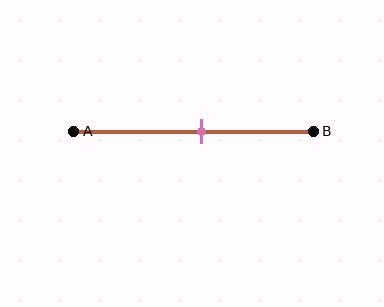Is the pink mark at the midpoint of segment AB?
No, the mark is at about 55% from A, not at the 50% midpoint.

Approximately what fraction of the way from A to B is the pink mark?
The pink mark is approximately 55% of the way from A to B.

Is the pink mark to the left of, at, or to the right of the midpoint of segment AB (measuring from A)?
The pink mark is to the right of the midpoint of segment AB.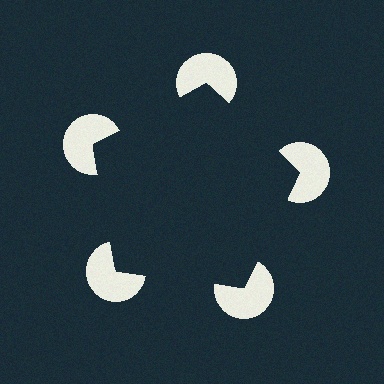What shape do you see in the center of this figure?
An illusory pentagon — its edges are inferred from the aligned wedge cuts in the pac-man discs, not physically drawn.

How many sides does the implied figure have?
5 sides.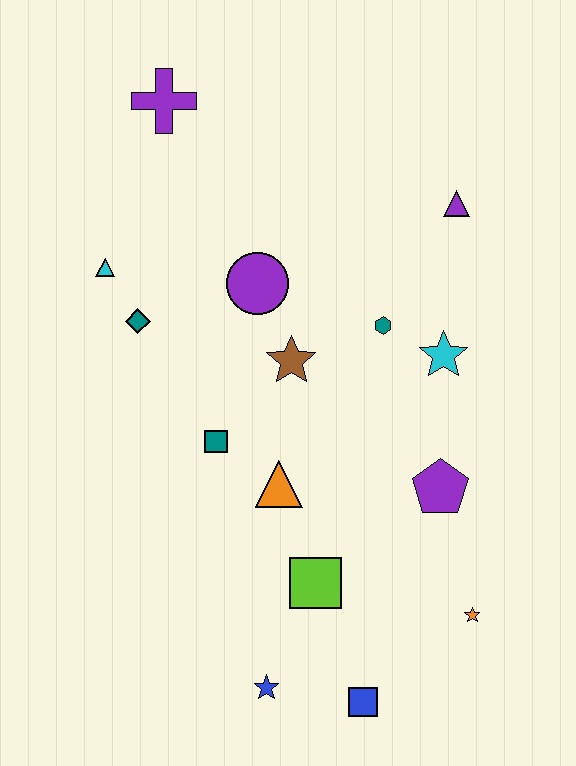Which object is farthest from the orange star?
The purple cross is farthest from the orange star.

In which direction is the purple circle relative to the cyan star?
The purple circle is to the left of the cyan star.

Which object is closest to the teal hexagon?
The cyan star is closest to the teal hexagon.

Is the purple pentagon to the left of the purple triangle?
Yes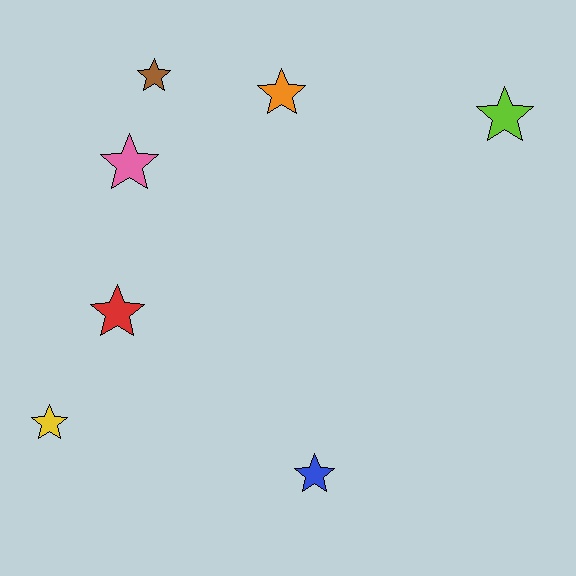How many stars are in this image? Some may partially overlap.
There are 7 stars.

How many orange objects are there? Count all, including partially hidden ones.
There is 1 orange object.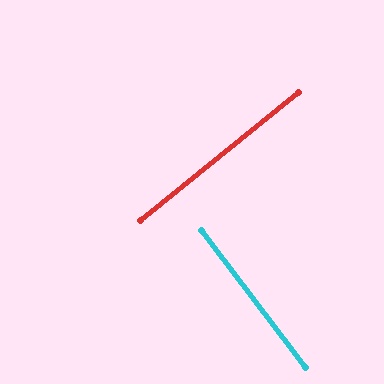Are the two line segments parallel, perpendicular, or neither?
Perpendicular — they meet at approximately 88°.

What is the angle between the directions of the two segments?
Approximately 88 degrees.